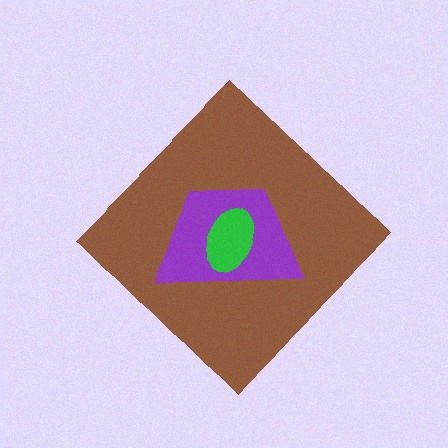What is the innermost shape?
The green ellipse.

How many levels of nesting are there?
3.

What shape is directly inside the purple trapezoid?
The green ellipse.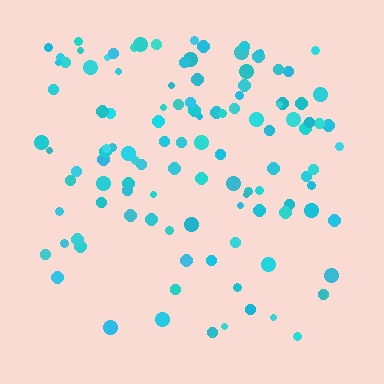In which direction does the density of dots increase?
From bottom to top, with the top side densest.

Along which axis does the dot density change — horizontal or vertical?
Vertical.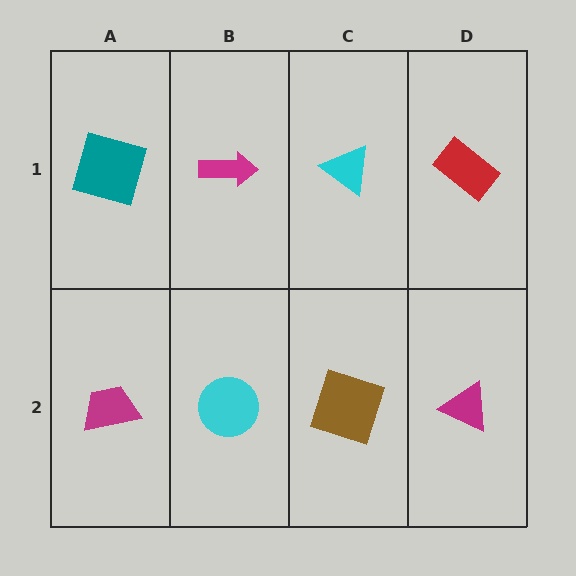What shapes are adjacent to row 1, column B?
A cyan circle (row 2, column B), a teal square (row 1, column A), a cyan triangle (row 1, column C).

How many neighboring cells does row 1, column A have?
2.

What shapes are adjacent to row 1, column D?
A magenta triangle (row 2, column D), a cyan triangle (row 1, column C).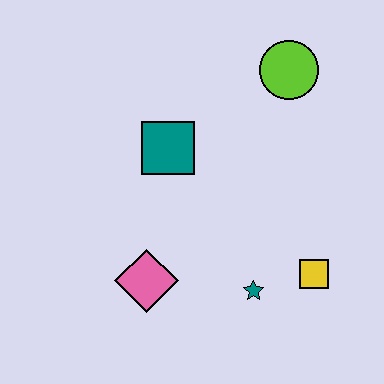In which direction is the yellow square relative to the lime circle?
The yellow square is below the lime circle.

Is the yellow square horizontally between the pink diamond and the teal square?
No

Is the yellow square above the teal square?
No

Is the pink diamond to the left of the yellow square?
Yes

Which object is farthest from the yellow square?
The lime circle is farthest from the yellow square.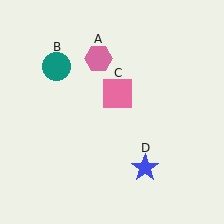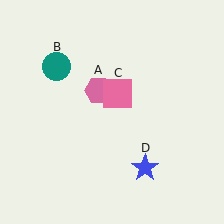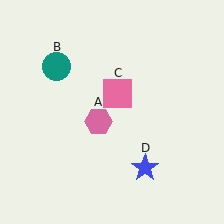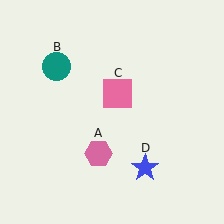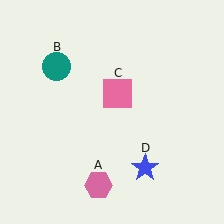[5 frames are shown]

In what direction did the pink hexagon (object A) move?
The pink hexagon (object A) moved down.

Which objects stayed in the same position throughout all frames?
Teal circle (object B) and pink square (object C) and blue star (object D) remained stationary.